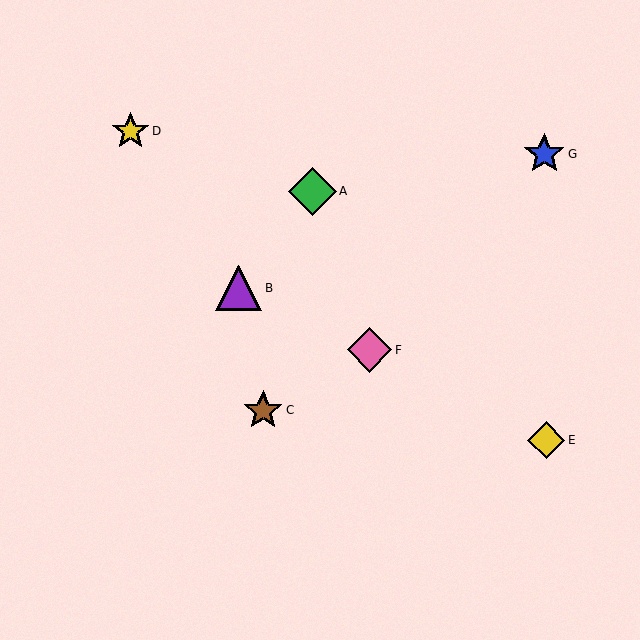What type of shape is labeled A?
Shape A is a green diamond.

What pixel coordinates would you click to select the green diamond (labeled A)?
Click at (313, 191) to select the green diamond A.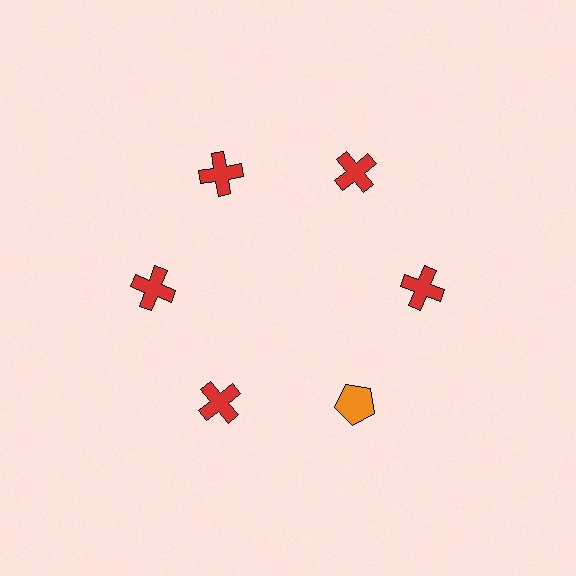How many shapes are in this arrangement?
There are 6 shapes arranged in a ring pattern.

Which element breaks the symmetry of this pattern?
The orange pentagon at roughly the 5 o'clock position breaks the symmetry. All other shapes are red crosses.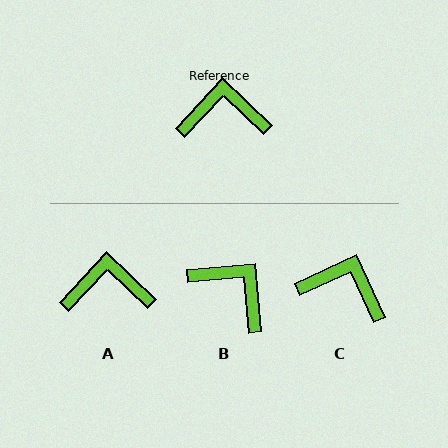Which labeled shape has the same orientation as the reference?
A.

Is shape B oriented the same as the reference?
No, it is off by about 42 degrees.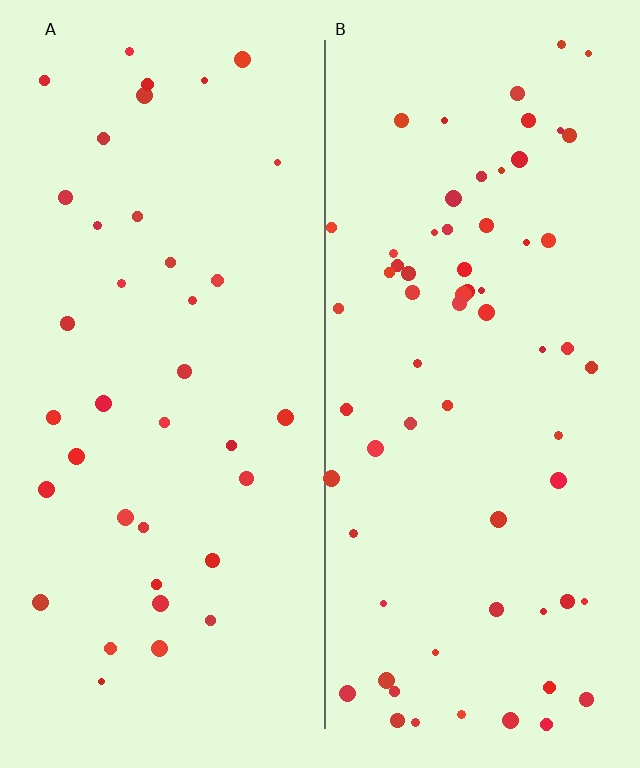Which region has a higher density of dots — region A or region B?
B (the right).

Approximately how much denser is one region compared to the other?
Approximately 1.7× — region B over region A.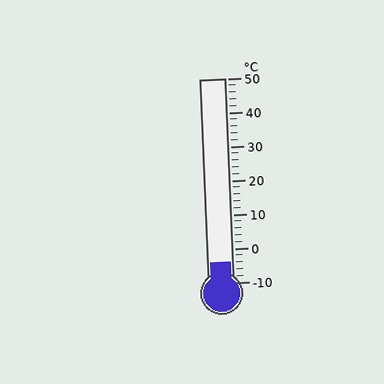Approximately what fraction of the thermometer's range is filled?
The thermometer is filled to approximately 10% of its range.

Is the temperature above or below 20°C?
The temperature is below 20°C.